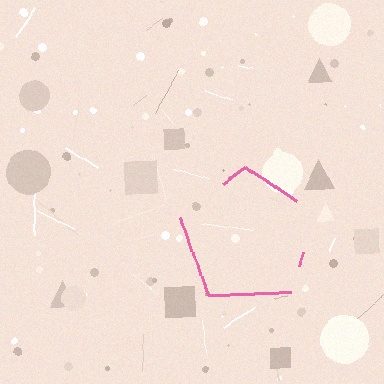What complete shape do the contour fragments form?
The contour fragments form a pentagon.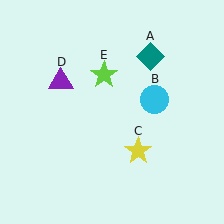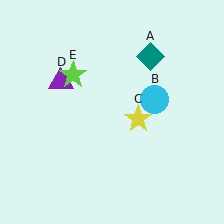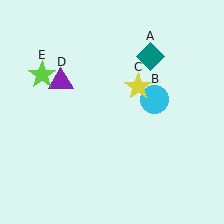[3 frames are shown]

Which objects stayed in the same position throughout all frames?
Teal diamond (object A) and cyan circle (object B) and purple triangle (object D) remained stationary.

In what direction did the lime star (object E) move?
The lime star (object E) moved left.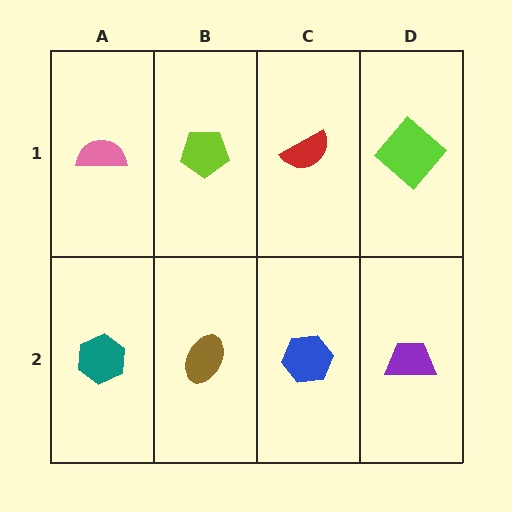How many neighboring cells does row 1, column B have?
3.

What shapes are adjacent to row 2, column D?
A lime diamond (row 1, column D), a blue hexagon (row 2, column C).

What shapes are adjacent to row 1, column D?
A purple trapezoid (row 2, column D), a red semicircle (row 1, column C).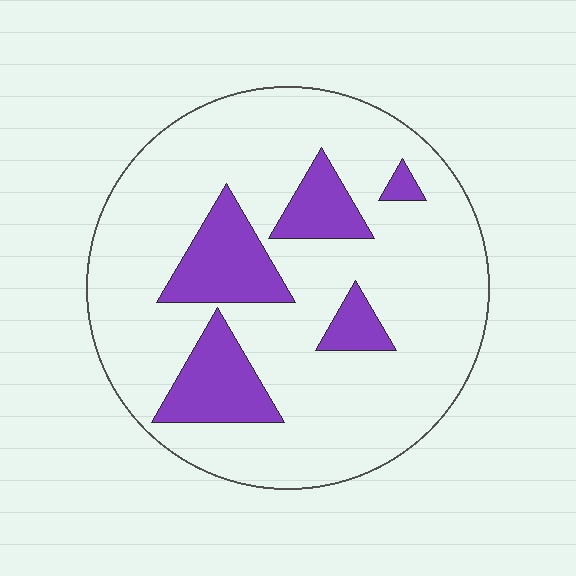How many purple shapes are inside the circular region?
5.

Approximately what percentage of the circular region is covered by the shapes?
Approximately 20%.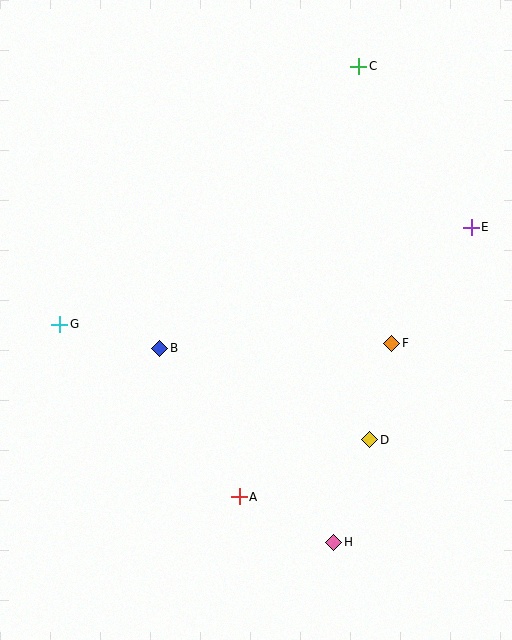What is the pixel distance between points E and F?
The distance between E and F is 141 pixels.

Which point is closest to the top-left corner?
Point G is closest to the top-left corner.